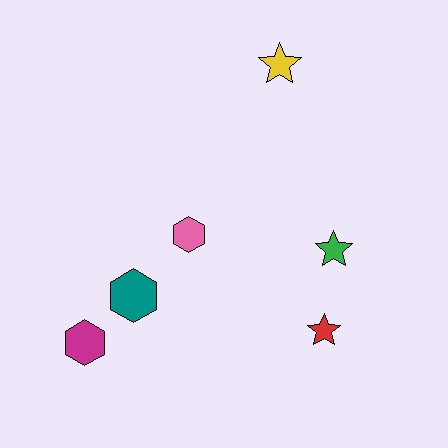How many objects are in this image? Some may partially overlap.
There are 6 objects.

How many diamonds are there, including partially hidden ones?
There are no diamonds.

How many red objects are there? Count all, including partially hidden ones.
There is 1 red object.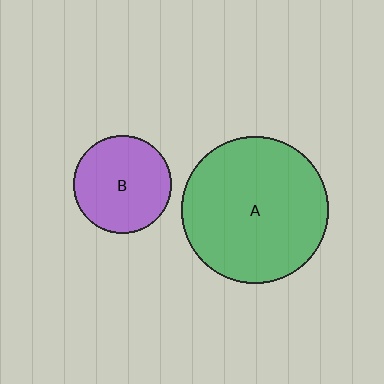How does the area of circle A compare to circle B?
Approximately 2.3 times.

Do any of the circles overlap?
No, none of the circles overlap.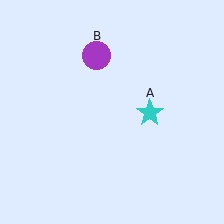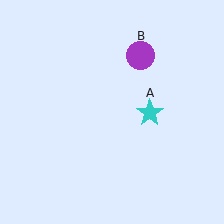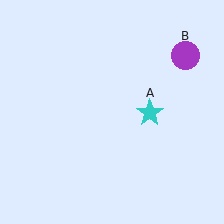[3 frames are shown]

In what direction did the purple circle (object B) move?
The purple circle (object B) moved right.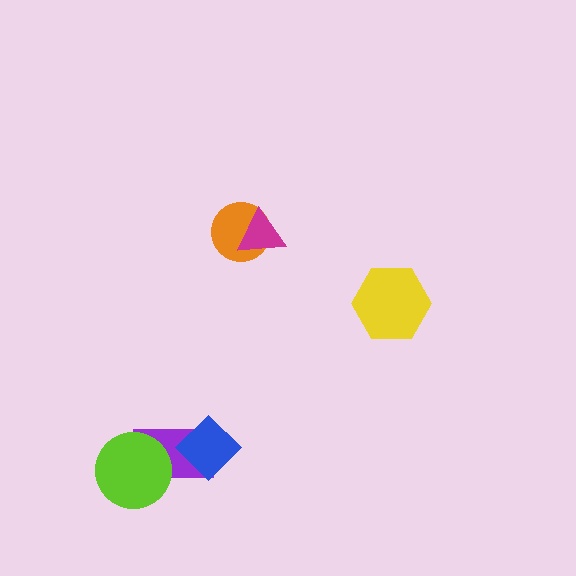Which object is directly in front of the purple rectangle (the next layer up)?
The blue diamond is directly in front of the purple rectangle.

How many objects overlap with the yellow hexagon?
0 objects overlap with the yellow hexagon.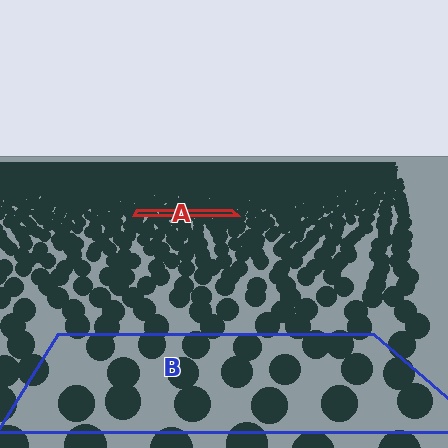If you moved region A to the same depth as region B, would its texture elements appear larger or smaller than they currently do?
They would appear larger. At a closer depth, the same texture elements are projected at a bigger on-screen size.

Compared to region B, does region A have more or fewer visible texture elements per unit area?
Region A has more texture elements per unit area — they are packed more densely because it is farther away.